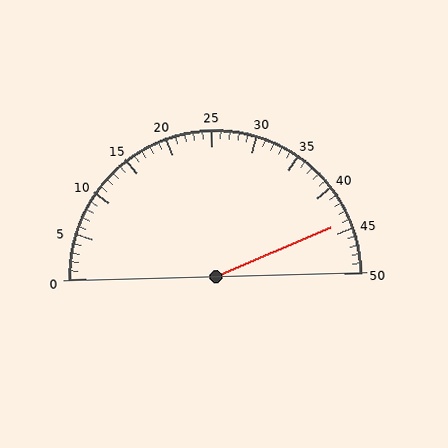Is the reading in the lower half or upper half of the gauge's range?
The reading is in the upper half of the range (0 to 50).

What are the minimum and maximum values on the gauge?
The gauge ranges from 0 to 50.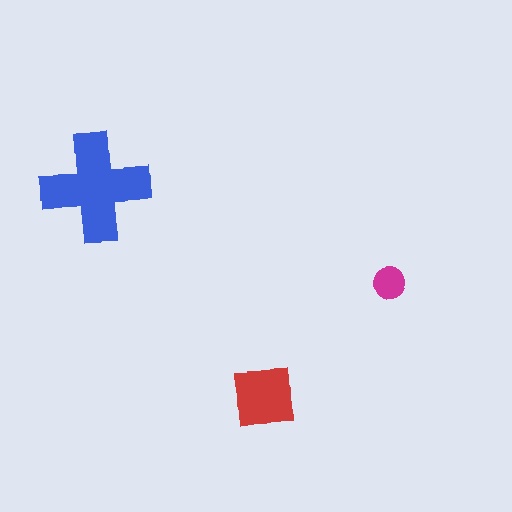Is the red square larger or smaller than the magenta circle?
Larger.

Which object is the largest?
The blue cross.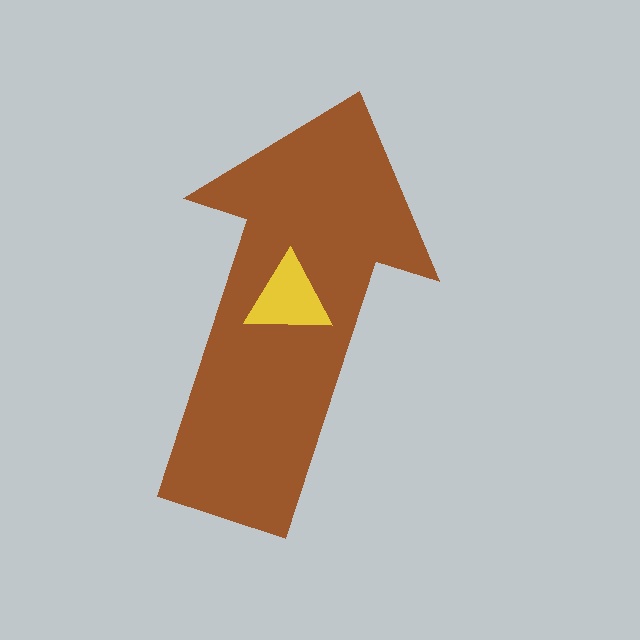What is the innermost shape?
The yellow triangle.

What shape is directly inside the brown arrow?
The yellow triangle.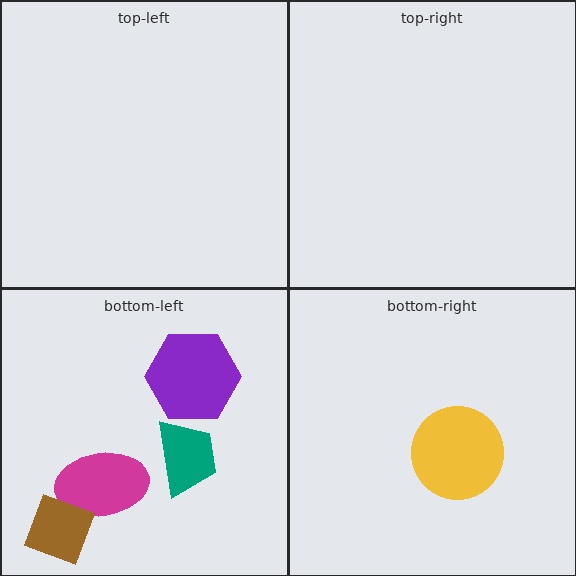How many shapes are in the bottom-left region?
4.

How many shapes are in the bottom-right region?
1.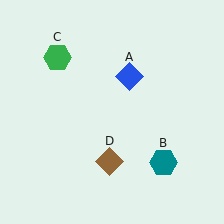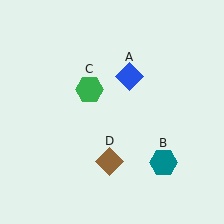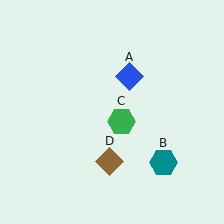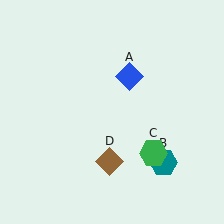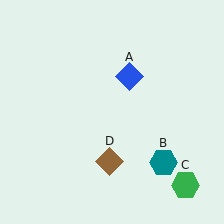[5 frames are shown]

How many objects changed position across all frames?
1 object changed position: green hexagon (object C).